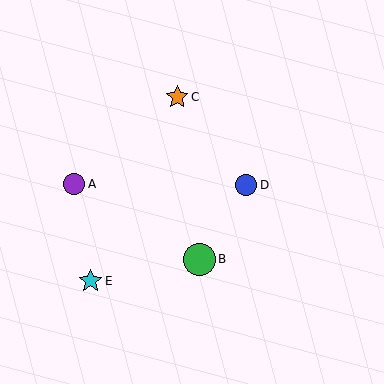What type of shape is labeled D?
Shape D is a blue circle.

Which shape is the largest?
The green circle (labeled B) is the largest.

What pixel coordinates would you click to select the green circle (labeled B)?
Click at (199, 259) to select the green circle B.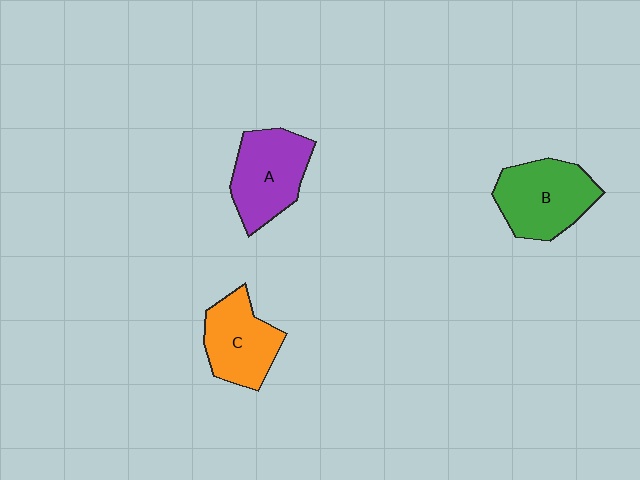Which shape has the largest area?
Shape B (green).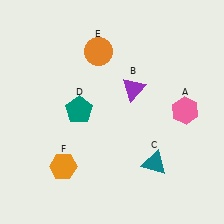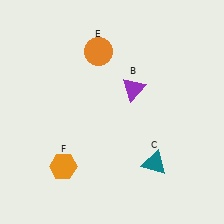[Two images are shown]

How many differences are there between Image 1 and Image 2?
There are 2 differences between the two images.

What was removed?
The pink hexagon (A), the teal pentagon (D) were removed in Image 2.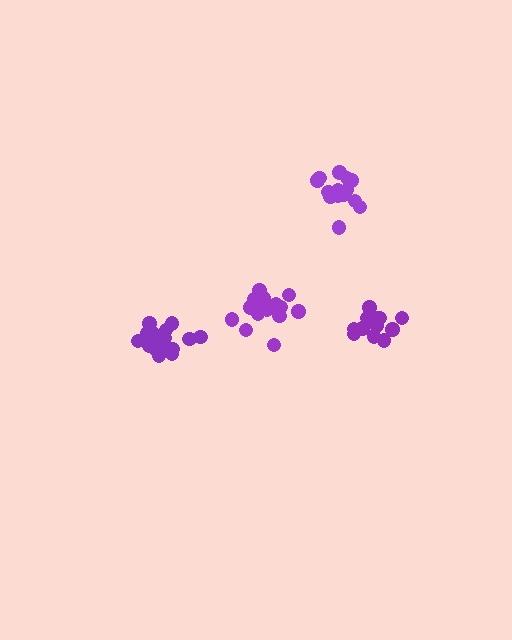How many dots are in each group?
Group 1: 19 dots, Group 2: 19 dots, Group 3: 15 dots, Group 4: 15 dots (68 total).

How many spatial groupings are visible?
There are 4 spatial groupings.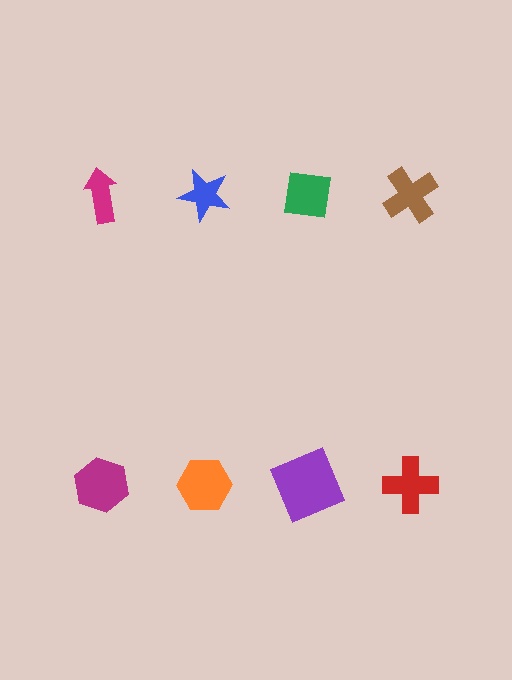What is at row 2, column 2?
An orange hexagon.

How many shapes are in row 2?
4 shapes.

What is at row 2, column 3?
A purple square.